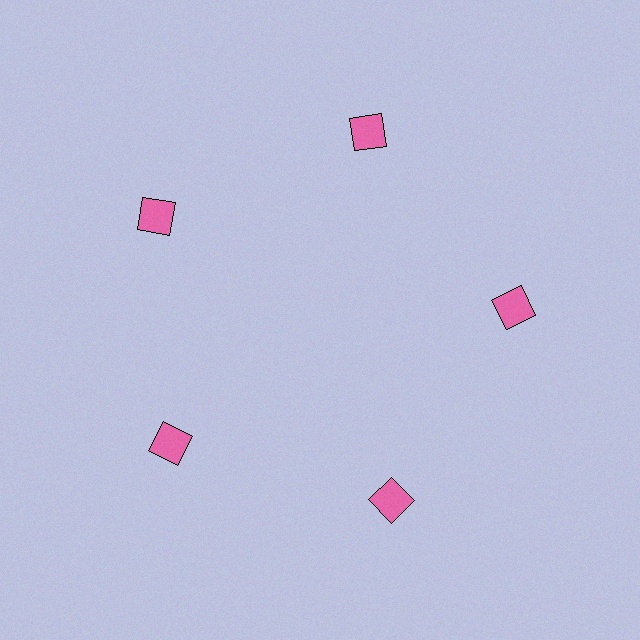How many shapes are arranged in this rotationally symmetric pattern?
There are 5 shapes, arranged in 5 groups of 1.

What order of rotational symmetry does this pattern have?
This pattern has 5-fold rotational symmetry.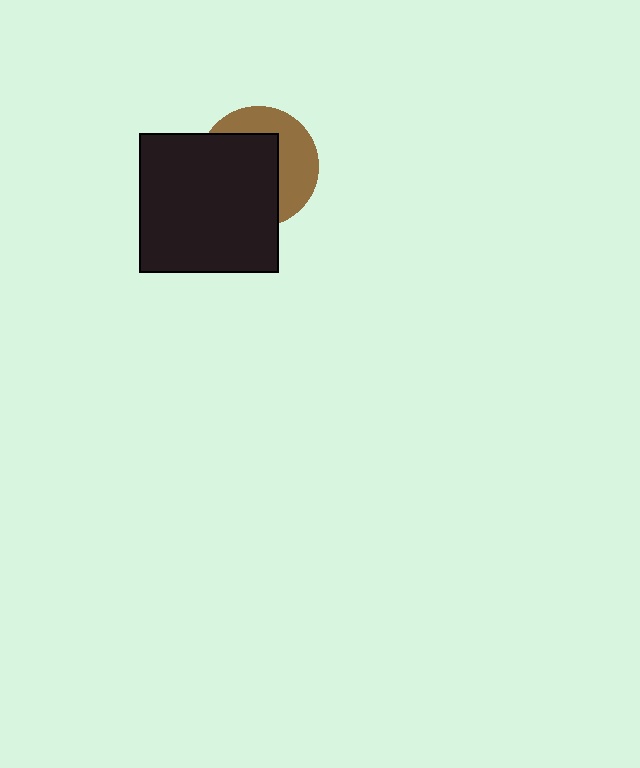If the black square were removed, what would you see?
You would see the complete brown circle.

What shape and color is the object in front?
The object in front is a black square.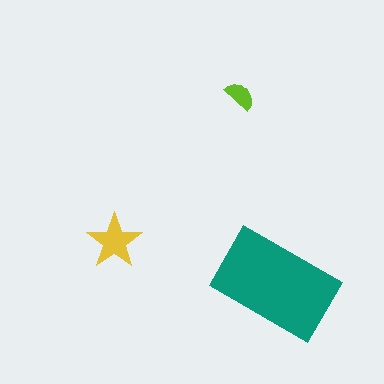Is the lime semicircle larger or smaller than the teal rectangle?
Smaller.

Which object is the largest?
The teal rectangle.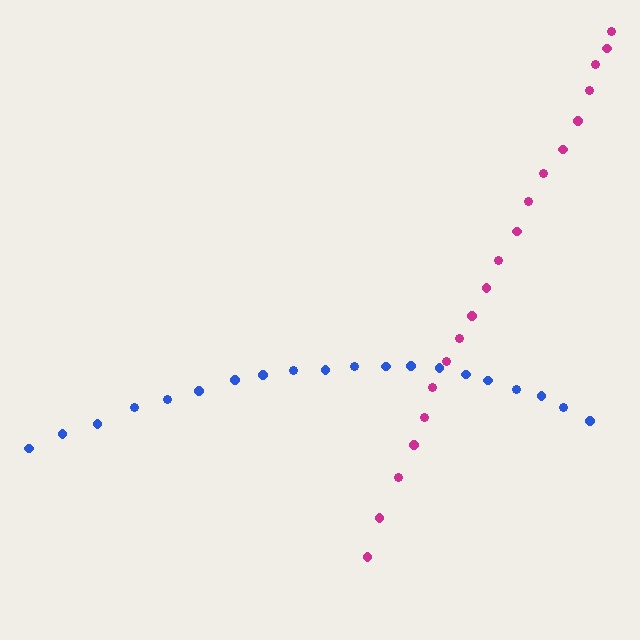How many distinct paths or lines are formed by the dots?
There are 2 distinct paths.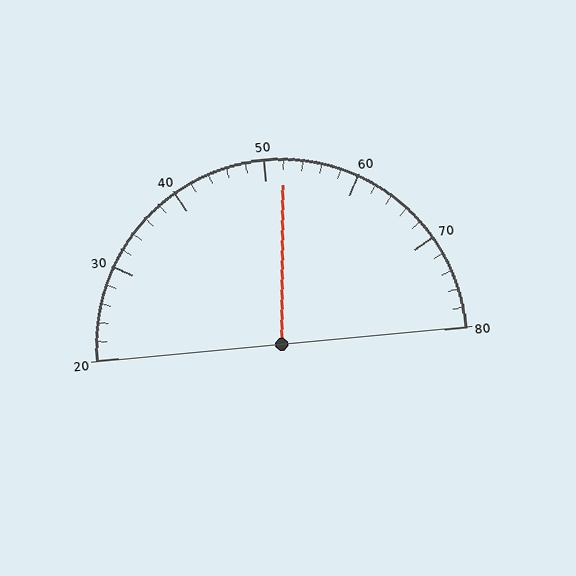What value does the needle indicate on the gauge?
The needle indicates approximately 52.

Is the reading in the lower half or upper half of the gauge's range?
The reading is in the upper half of the range (20 to 80).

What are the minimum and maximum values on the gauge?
The gauge ranges from 20 to 80.